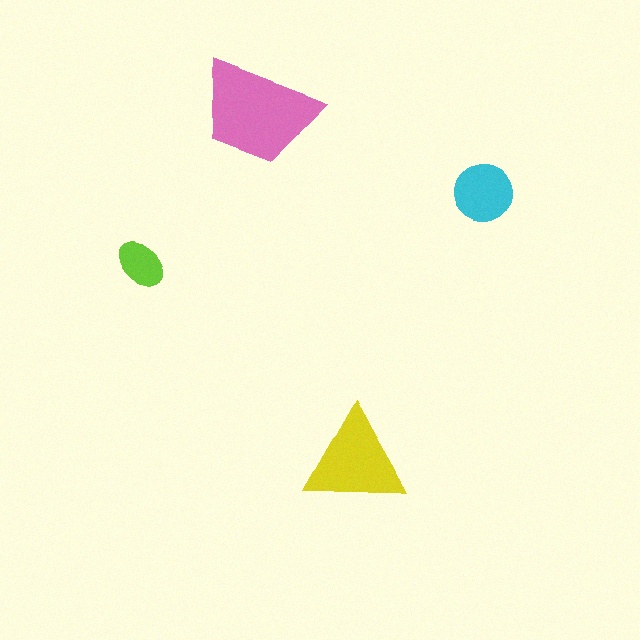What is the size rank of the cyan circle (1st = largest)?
3rd.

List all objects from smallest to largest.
The lime ellipse, the cyan circle, the yellow triangle, the pink trapezoid.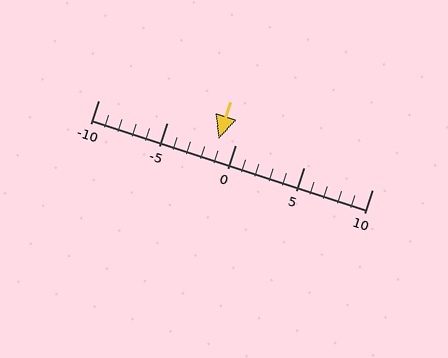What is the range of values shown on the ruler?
The ruler shows values from -10 to 10.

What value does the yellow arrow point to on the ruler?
The yellow arrow points to approximately -1.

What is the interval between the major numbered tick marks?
The major tick marks are spaced 5 units apart.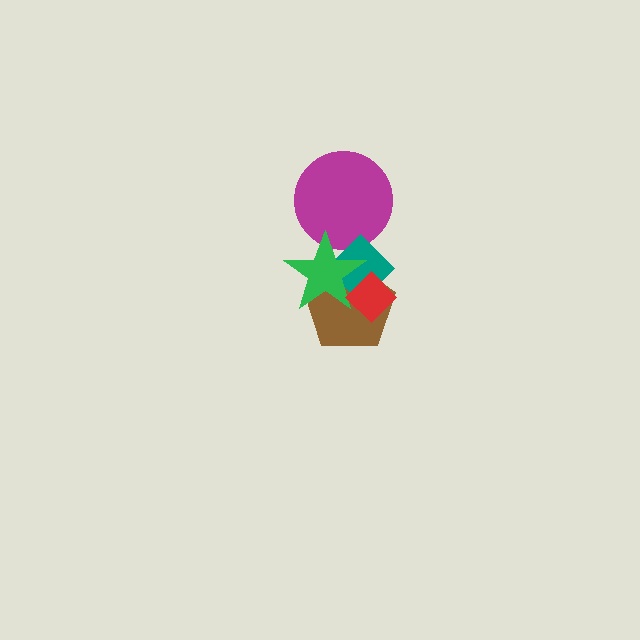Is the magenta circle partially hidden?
Yes, it is partially covered by another shape.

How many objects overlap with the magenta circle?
2 objects overlap with the magenta circle.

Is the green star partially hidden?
Yes, it is partially covered by another shape.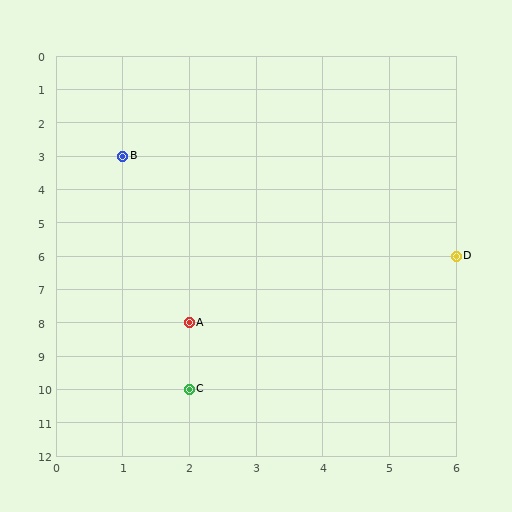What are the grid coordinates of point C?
Point C is at grid coordinates (2, 10).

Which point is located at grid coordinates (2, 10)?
Point C is at (2, 10).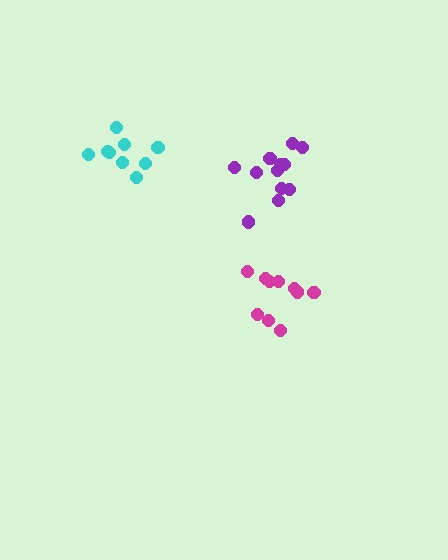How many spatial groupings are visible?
There are 3 spatial groupings.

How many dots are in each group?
Group 1: 12 dots, Group 2: 9 dots, Group 3: 10 dots (31 total).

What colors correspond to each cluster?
The clusters are colored: purple, cyan, magenta.